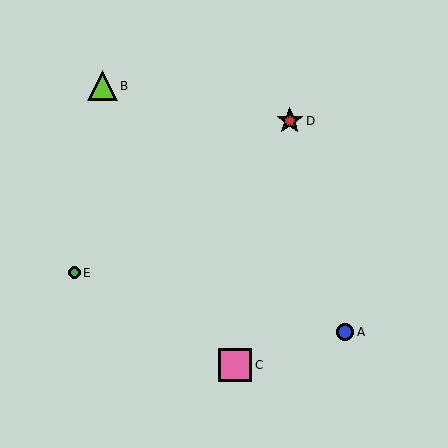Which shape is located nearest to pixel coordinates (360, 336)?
The blue circle (labeled A) at (345, 332) is nearest to that location.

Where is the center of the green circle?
The center of the green circle is at (74, 273).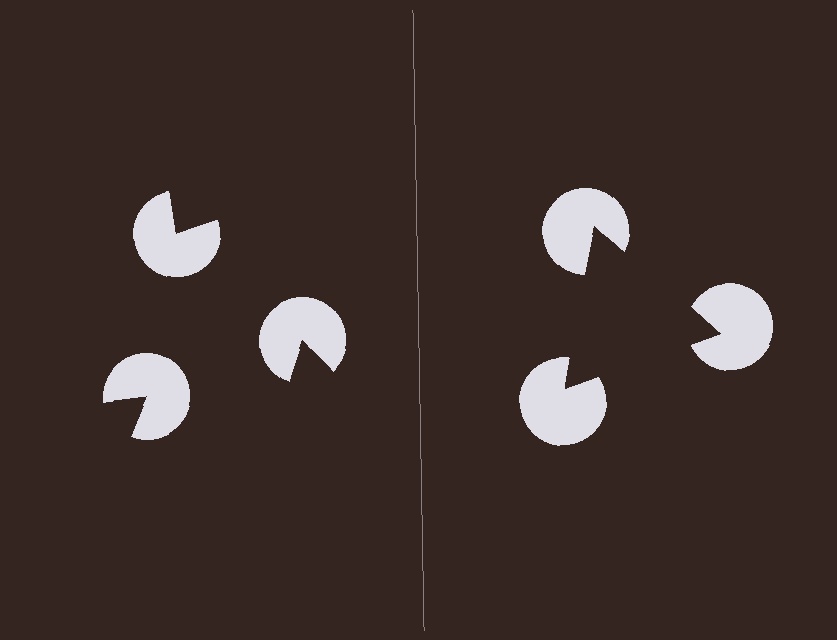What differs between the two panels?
The pac-man discs are positioned identically on both sides; only the wedge orientations differ. On the right they align to a triangle; on the left they are misaligned.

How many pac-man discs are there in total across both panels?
6 — 3 on each side.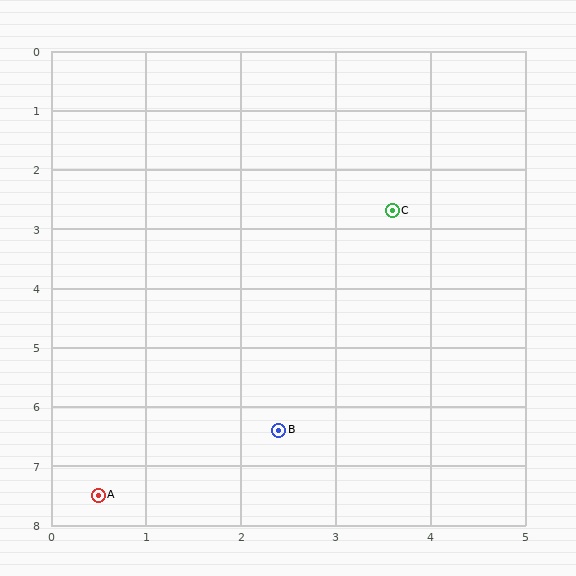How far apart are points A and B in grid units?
Points A and B are about 2.2 grid units apart.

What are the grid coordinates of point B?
Point B is at approximately (2.4, 6.4).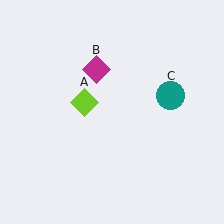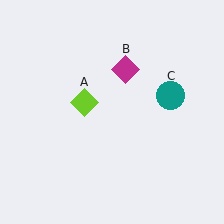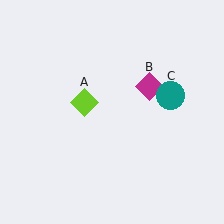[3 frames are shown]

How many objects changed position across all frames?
1 object changed position: magenta diamond (object B).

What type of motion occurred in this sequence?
The magenta diamond (object B) rotated clockwise around the center of the scene.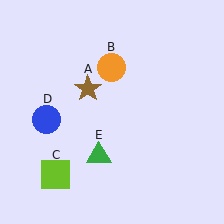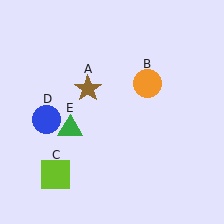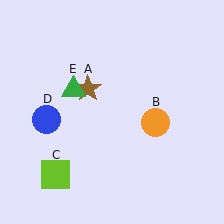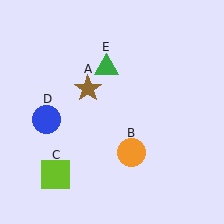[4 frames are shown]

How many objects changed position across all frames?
2 objects changed position: orange circle (object B), green triangle (object E).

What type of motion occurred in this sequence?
The orange circle (object B), green triangle (object E) rotated clockwise around the center of the scene.